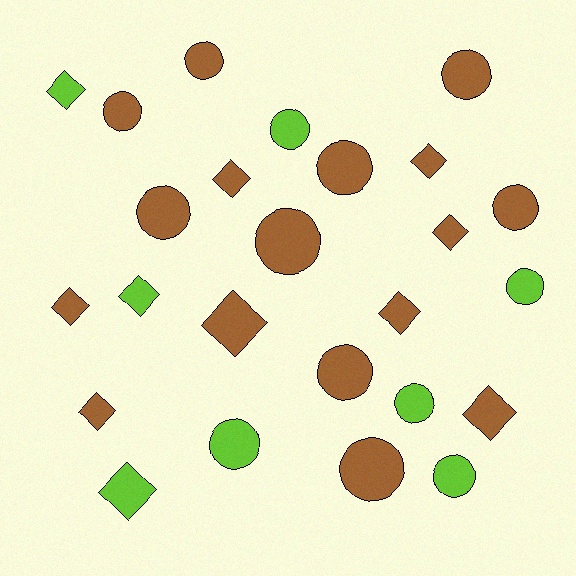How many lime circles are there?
There are 5 lime circles.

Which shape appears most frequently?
Circle, with 14 objects.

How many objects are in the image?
There are 25 objects.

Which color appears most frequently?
Brown, with 17 objects.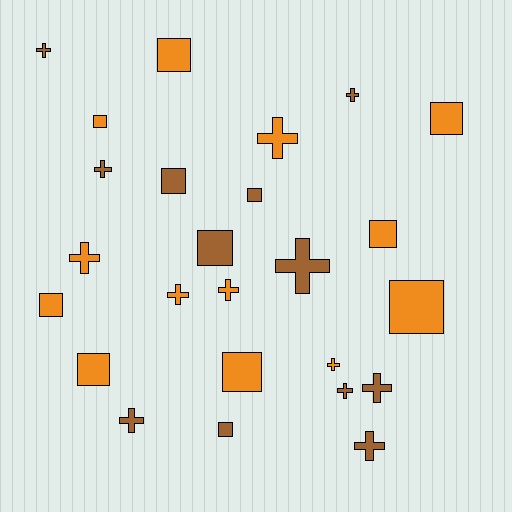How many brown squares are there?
There are 4 brown squares.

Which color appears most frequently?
Orange, with 13 objects.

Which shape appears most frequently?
Cross, with 13 objects.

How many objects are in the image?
There are 25 objects.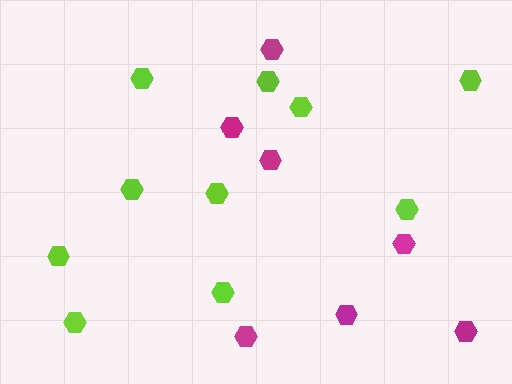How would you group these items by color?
There are 2 groups: one group of lime hexagons (10) and one group of magenta hexagons (7).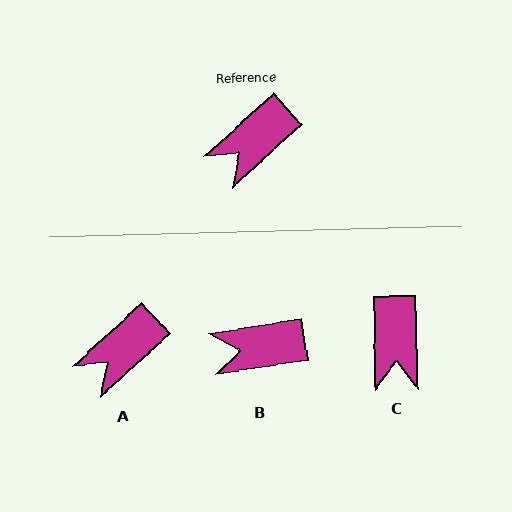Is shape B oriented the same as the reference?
No, it is off by about 33 degrees.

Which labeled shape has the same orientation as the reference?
A.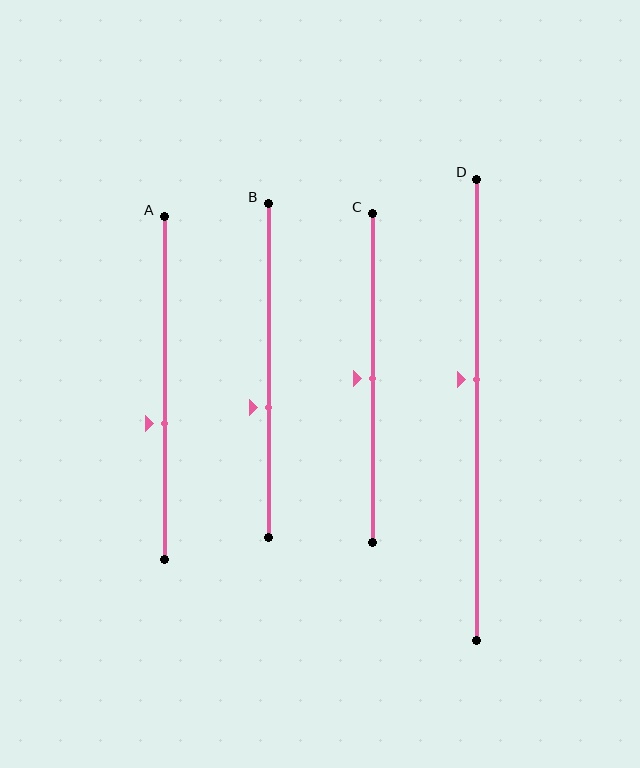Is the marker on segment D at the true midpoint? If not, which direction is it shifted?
No, the marker on segment D is shifted upward by about 7% of the segment length.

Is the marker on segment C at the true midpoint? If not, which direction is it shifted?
Yes, the marker on segment C is at the true midpoint.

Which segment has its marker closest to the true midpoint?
Segment C has its marker closest to the true midpoint.